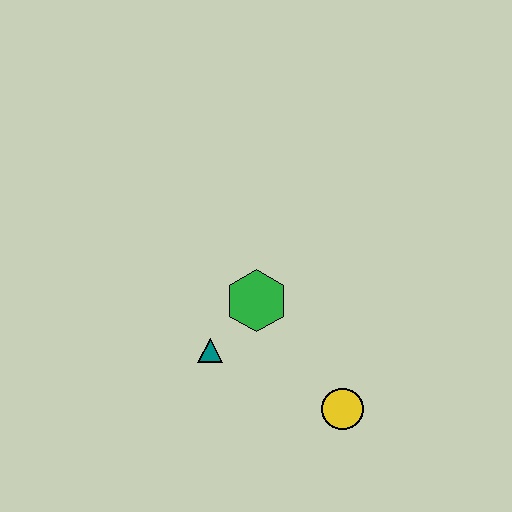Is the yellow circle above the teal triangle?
No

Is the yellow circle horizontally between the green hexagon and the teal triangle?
No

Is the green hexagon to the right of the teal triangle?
Yes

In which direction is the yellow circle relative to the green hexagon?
The yellow circle is below the green hexagon.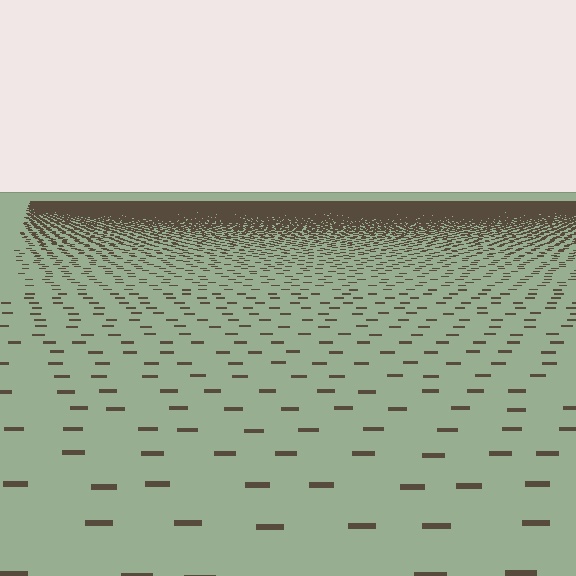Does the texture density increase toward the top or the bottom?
Density increases toward the top.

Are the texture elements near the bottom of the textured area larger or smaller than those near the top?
Larger. Near the bottom, elements are closer to the viewer and appear at a bigger on-screen size.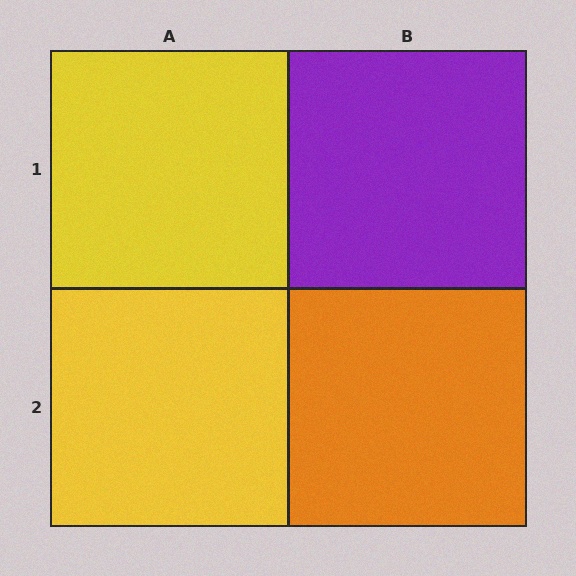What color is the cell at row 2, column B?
Orange.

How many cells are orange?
1 cell is orange.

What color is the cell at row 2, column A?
Yellow.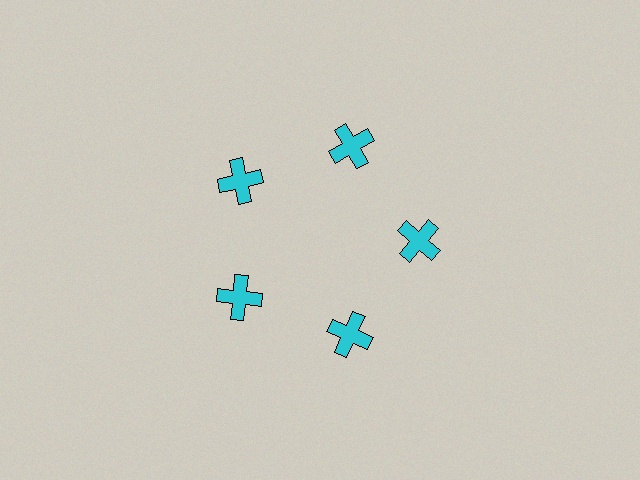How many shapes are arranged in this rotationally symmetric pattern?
There are 5 shapes, arranged in 5 groups of 1.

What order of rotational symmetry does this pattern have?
This pattern has 5-fold rotational symmetry.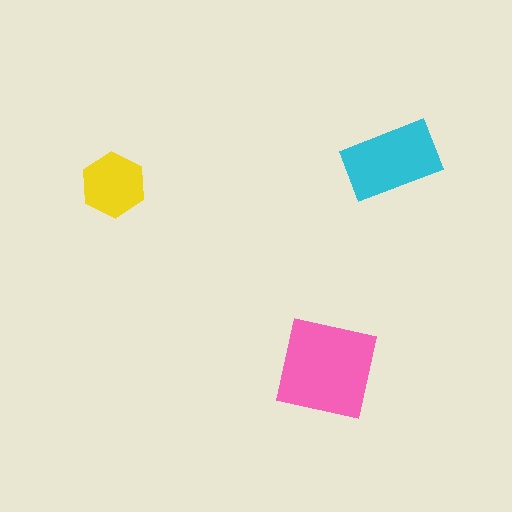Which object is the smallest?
The yellow hexagon.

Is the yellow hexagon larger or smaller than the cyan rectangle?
Smaller.